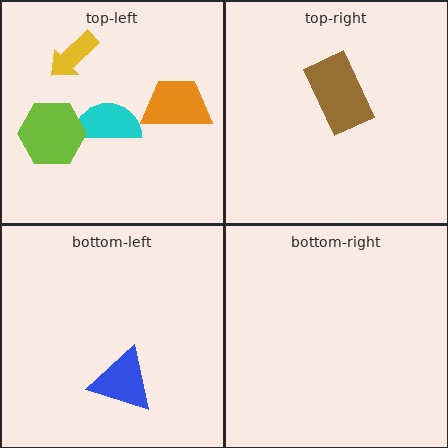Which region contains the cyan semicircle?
The top-left region.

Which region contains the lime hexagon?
The top-left region.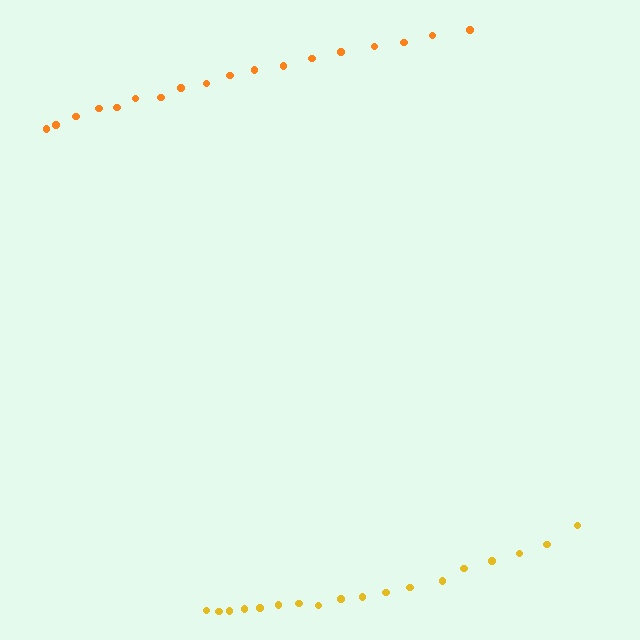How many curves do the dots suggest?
There are 2 distinct paths.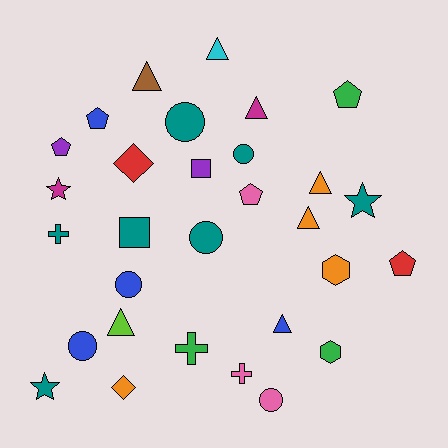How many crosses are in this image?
There are 3 crosses.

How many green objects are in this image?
There are 3 green objects.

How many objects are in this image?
There are 30 objects.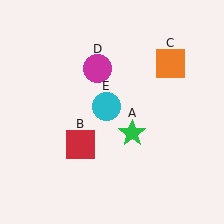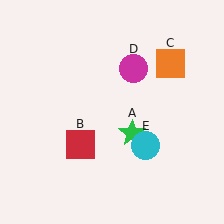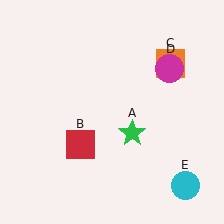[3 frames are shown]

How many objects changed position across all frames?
2 objects changed position: magenta circle (object D), cyan circle (object E).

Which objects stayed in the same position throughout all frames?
Green star (object A) and red square (object B) and orange square (object C) remained stationary.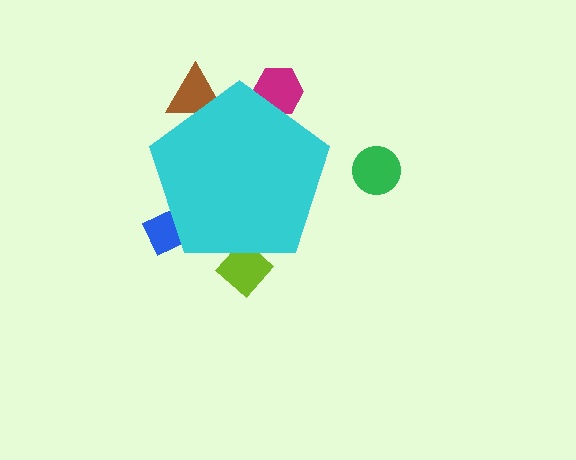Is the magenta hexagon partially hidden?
Yes, the magenta hexagon is partially hidden behind the cyan pentagon.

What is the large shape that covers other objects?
A cyan pentagon.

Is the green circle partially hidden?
No, the green circle is fully visible.